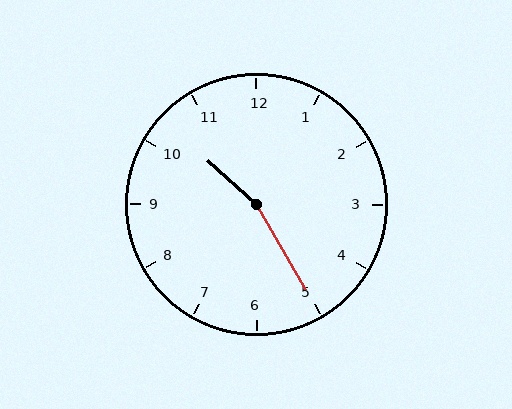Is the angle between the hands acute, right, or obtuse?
It is obtuse.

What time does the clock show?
10:25.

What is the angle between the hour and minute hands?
Approximately 162 degrees.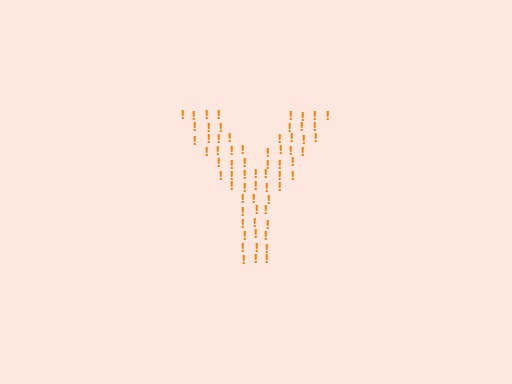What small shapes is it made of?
It is made of small exclamation marks.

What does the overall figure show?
The overall figure shows the letter Y.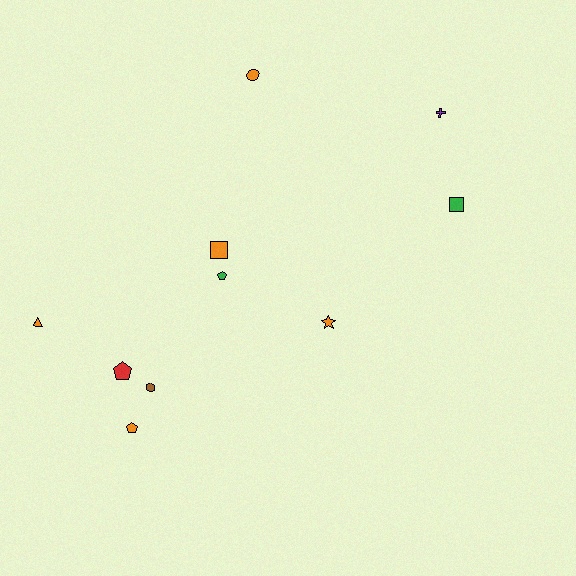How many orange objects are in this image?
There are 5 orange objects.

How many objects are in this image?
There are 10 objects.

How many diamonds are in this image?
There are no diamonds.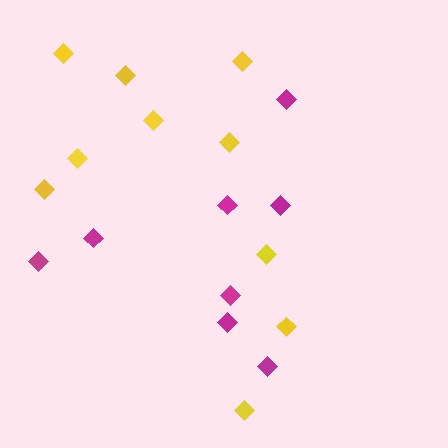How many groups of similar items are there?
There are 2 groups: one group of magenta diamonds (8) and one group of yellow diamonds (10).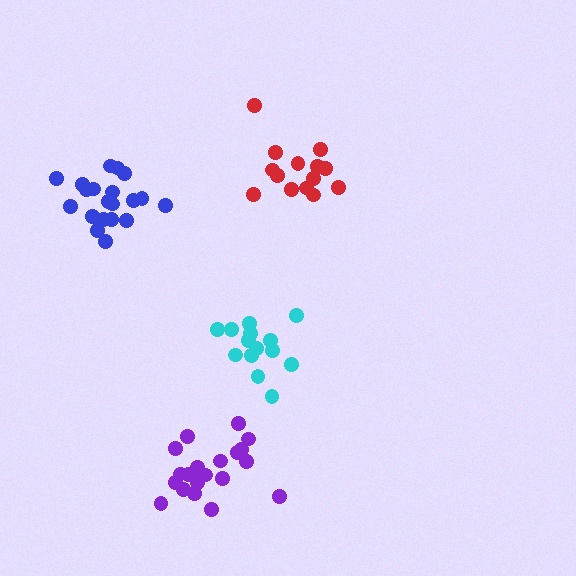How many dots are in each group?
Group 1: 14 dots, Group 2: 14 dots, Group 3: 20 dots, Group 4: 20 dots (68 total).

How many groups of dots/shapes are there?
There are 4 groups.